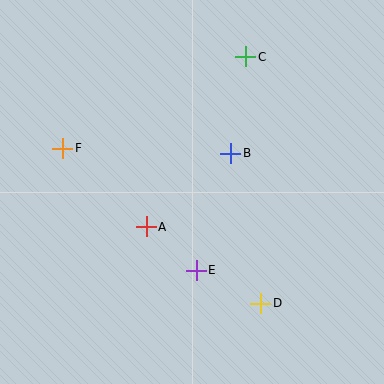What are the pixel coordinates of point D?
Point D is at (261, 303).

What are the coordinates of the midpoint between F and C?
The midpoint between F and C is at (154, 103).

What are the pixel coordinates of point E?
Point E is at (196, 270).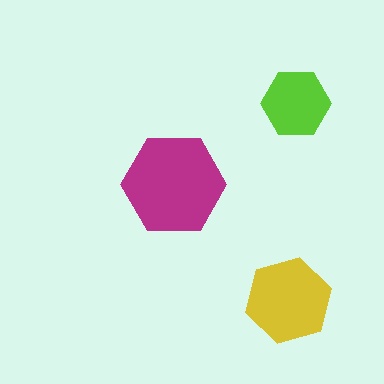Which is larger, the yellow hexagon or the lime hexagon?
The yellow one.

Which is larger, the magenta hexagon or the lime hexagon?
The magenta one.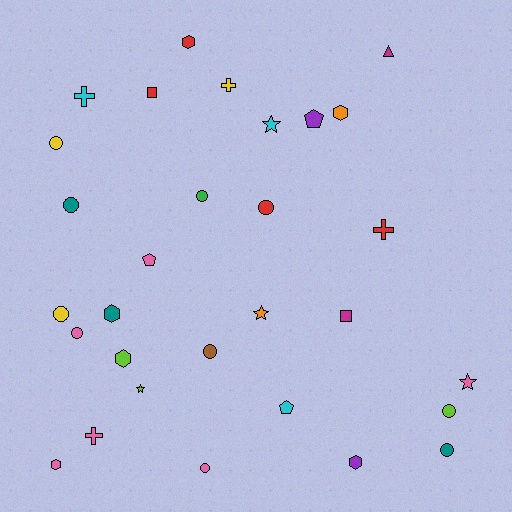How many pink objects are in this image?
There are 6 pink objects.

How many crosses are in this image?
There are 4 crosses.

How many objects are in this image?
There are 30 objects.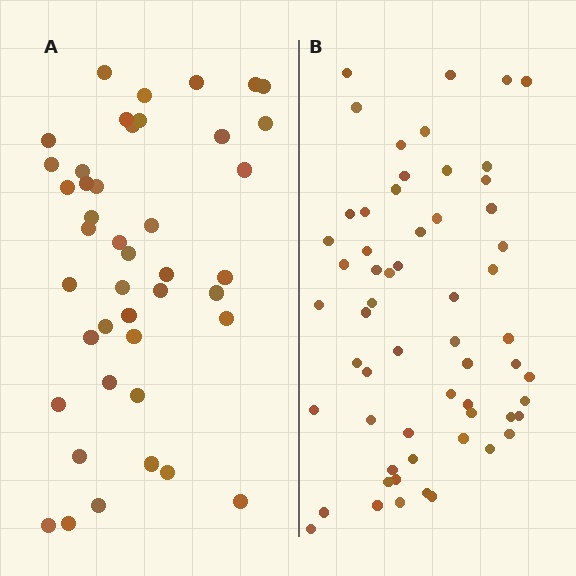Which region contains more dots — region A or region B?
Region B (the right region) has more dots.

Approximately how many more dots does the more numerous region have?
Region B has approximately 15 more dots than region A.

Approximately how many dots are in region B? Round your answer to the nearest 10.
About 60 dots. (The exact count is 59, which rounds to 60.)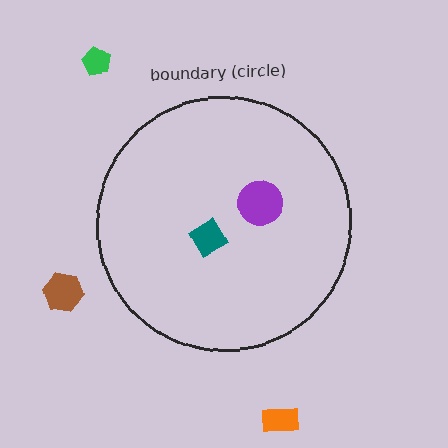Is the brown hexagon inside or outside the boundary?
Outside.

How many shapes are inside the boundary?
2 inside, 3 outside.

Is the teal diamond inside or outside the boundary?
Inside.